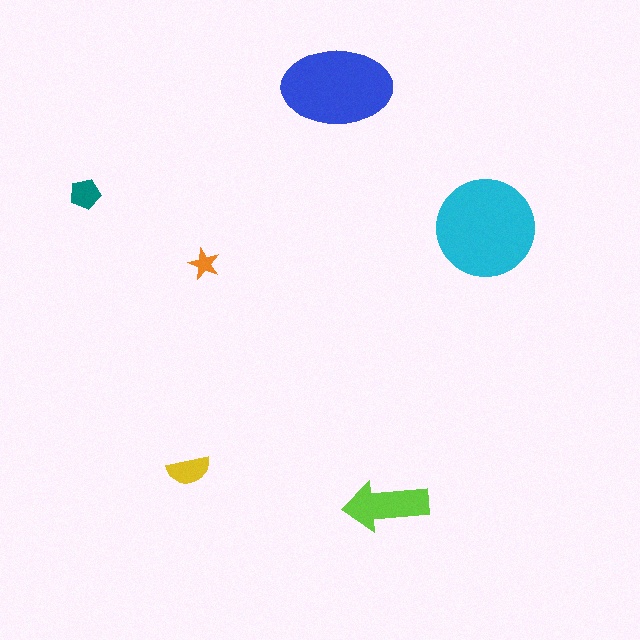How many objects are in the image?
There are 6 objects in the image.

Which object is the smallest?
The orange star.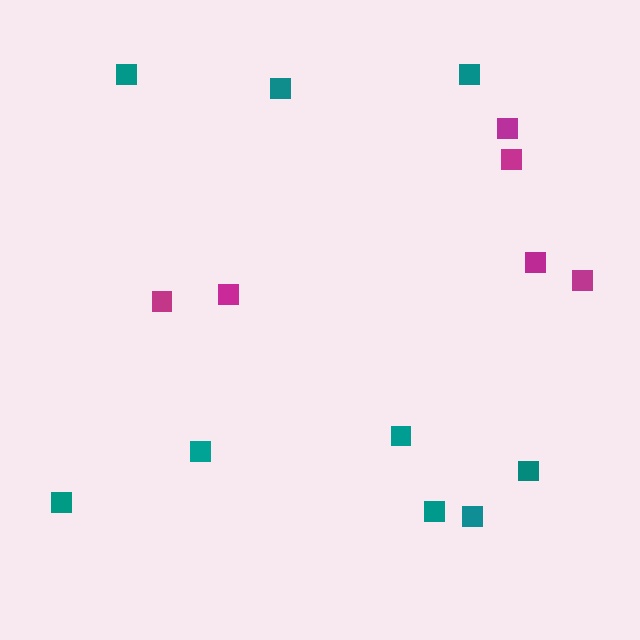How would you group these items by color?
There are 2 groups: one group of teal squares (9) and one group of magenta squares (6).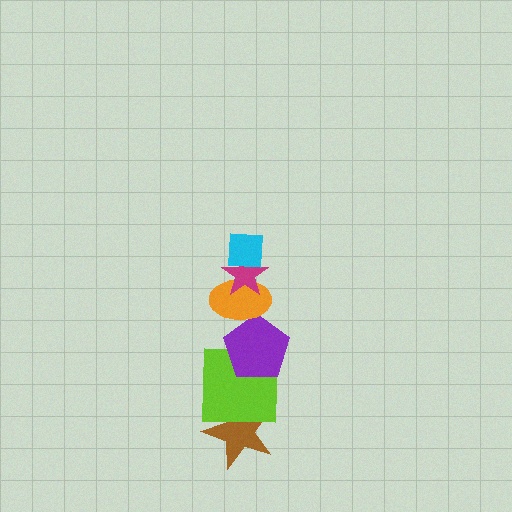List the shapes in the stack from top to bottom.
From top to bottom: the cyan square, the magenta star, the orange ellipse, the purple pentagon, the lime square, the brown star.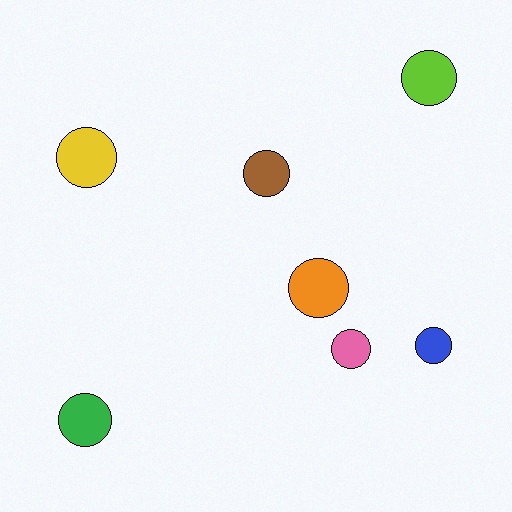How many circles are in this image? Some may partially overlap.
There are 7 circles.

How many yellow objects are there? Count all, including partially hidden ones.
There is 1 yellow object.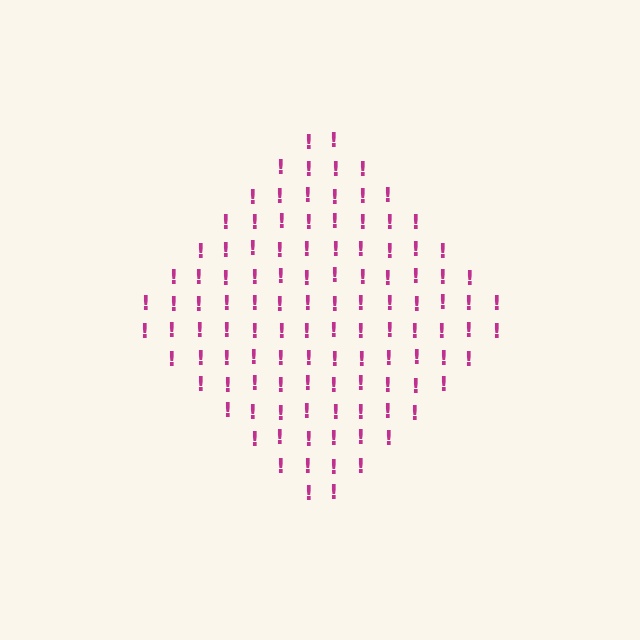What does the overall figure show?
The overall figure shows a diamond.